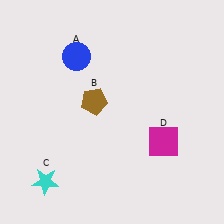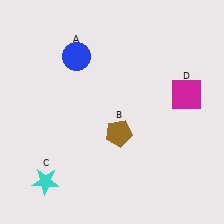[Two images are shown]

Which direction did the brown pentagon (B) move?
The brown pentagon (B) moved down.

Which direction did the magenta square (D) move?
The magenta square (D) moved up.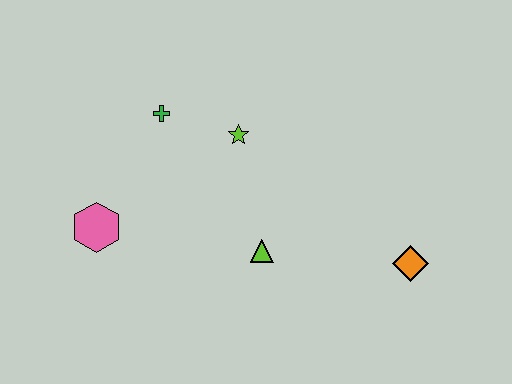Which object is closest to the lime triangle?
The lime star is closest to the lime triangle.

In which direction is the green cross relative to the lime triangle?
The green cross is above the lime triangle.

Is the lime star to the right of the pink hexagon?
Yes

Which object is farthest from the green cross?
The orange diamond is farthest from the green cross.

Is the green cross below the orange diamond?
No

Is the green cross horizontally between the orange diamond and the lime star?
No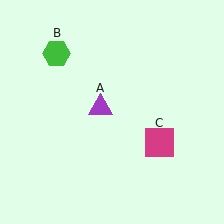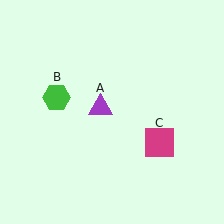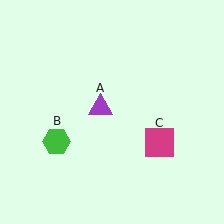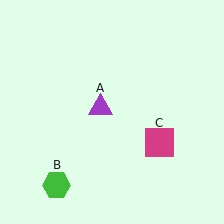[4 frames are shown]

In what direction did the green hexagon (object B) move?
The green hexagon (object B) moved down.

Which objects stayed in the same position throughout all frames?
Purple triangle (object A) and magenta square (object C) remained stationary.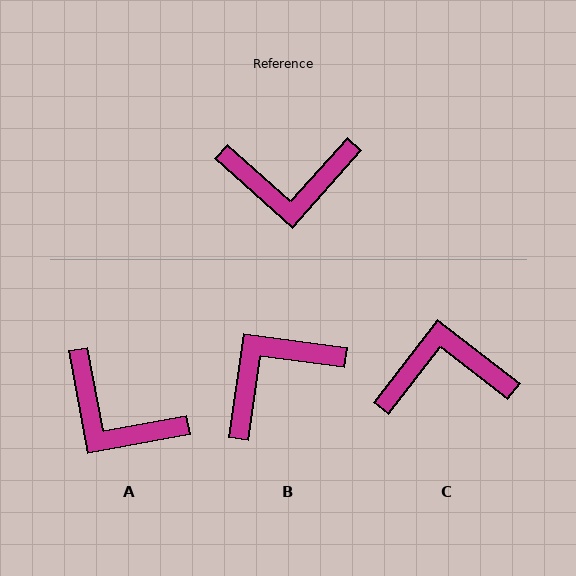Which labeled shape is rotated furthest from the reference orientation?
C, about 176 degrees away.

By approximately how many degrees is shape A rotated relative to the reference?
Approximately 38 degrees clockwise.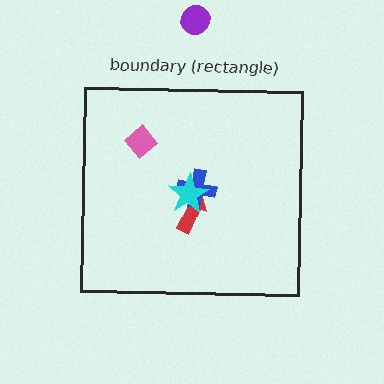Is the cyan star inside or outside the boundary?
Inside.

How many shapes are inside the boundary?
4 inside, 1 outside.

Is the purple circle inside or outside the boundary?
Outside.